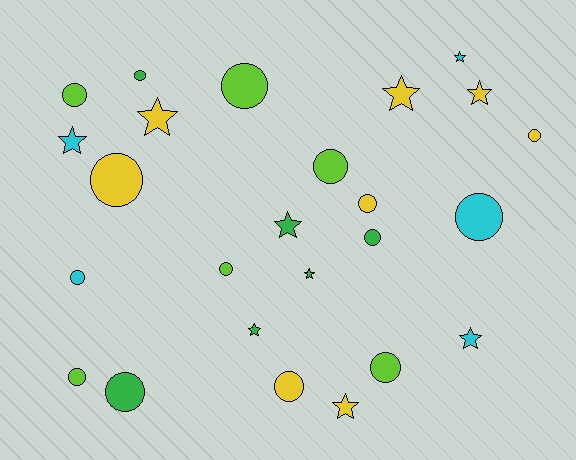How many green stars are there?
There are 3 green stars.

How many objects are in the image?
There are 25 objects.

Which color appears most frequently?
Yellow, with 8 objects.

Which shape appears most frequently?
Circle, with 15 objects.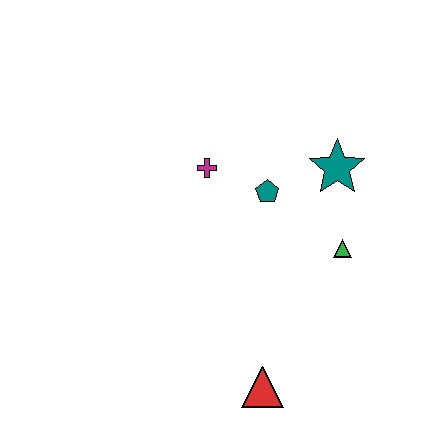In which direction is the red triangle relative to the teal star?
The red triangle is below the teal star.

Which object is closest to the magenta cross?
The teal pentagon is closest to the magenta cross.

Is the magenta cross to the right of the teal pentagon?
No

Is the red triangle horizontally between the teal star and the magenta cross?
Yes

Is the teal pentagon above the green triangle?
Yes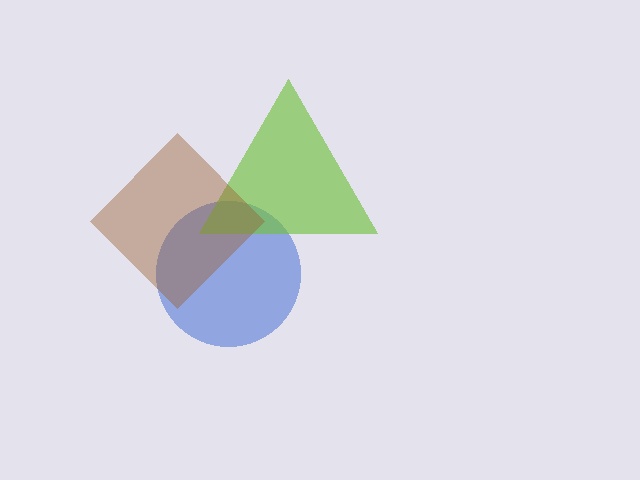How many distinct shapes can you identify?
There are 3 distinct shapes: a blue circle, a lime triangle, a brown diamond.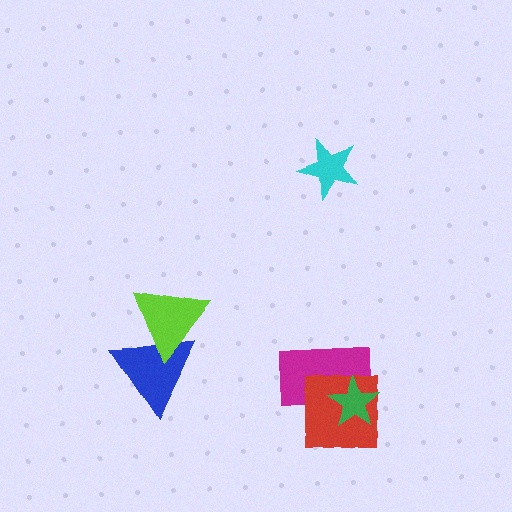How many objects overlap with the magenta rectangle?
2 objects overlap with the magenta rectangle.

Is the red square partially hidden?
Yes, it is partially covered by another shape.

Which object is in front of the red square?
The green star is in front of the red square.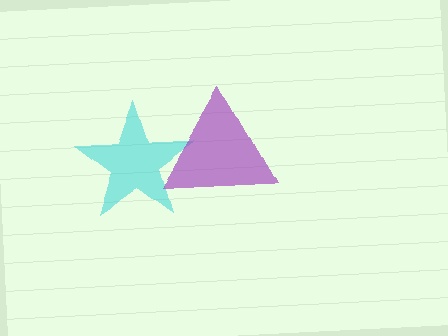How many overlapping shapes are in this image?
There are 2 overlapping shapes in the image.